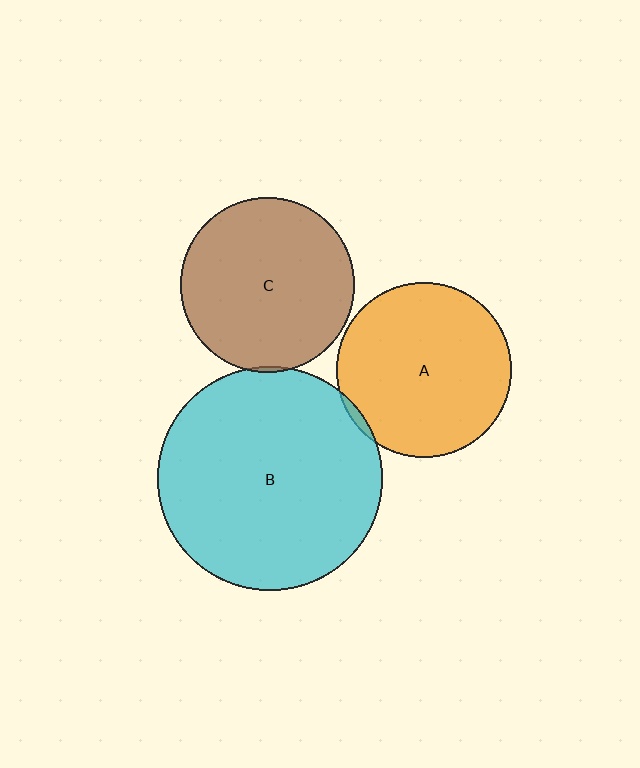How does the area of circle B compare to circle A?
Approximately 1.6 times.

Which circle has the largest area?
Circle B (cyan).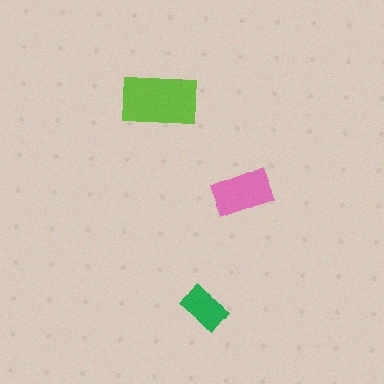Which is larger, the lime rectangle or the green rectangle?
The lime one.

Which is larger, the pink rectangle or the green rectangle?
The pink one.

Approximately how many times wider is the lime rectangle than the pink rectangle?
About 1.5 times wider.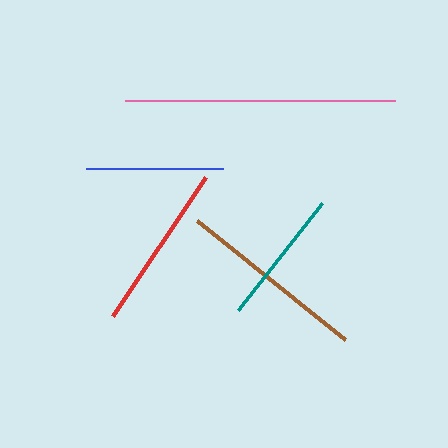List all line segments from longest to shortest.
From longest to shortest: pink, brown, red, blue, teal.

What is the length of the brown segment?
The brown segment is approximately 189 pixels long.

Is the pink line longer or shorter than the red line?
The pink line is longer than the red line.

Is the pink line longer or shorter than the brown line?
The pink line is longer than the brown line.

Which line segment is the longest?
The pink line is the longest at approximately 270 pixels.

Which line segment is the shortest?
The teal line is the shortest at approximately 136 pixels.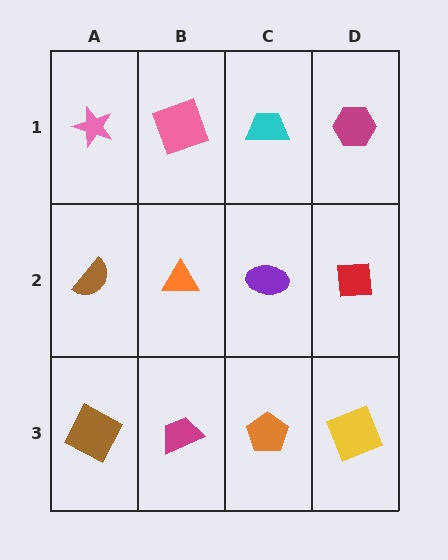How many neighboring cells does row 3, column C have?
3.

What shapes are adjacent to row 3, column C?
A purple ellipse (row 2, column C), a magenta trapezoid (row 3, column B), a yellow square (row 3, column D).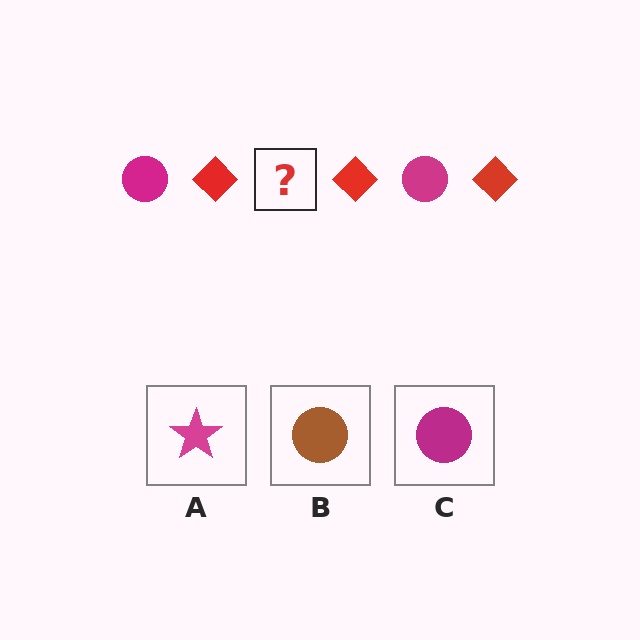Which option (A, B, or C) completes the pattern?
C.